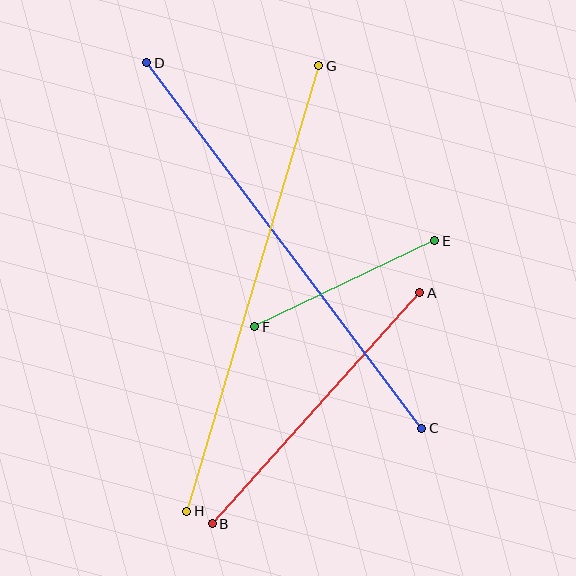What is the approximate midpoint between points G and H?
The midpoint is at approximately (253, 288) pixels.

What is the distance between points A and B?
The distance is approximately 310 pixels.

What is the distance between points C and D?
The distance is approximately 458 pixels.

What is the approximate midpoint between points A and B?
The midpoint is at approximately (316, 408) pixels.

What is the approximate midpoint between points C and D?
The midpoint is at approximately (284, 245) pixels.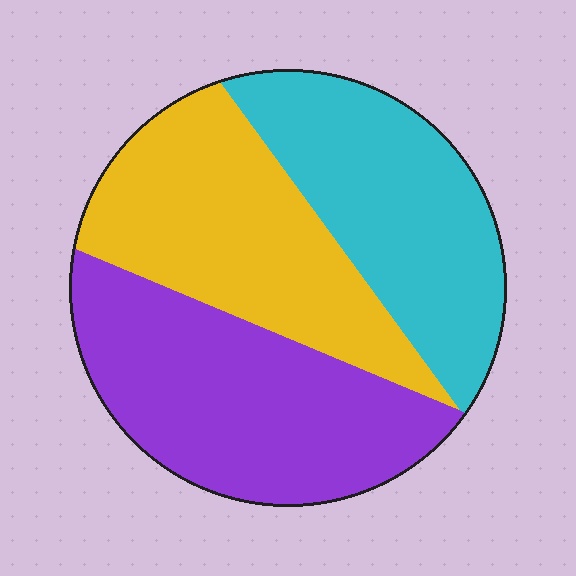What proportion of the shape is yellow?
Yellow covers roughly 30% of the shape.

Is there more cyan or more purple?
Purple.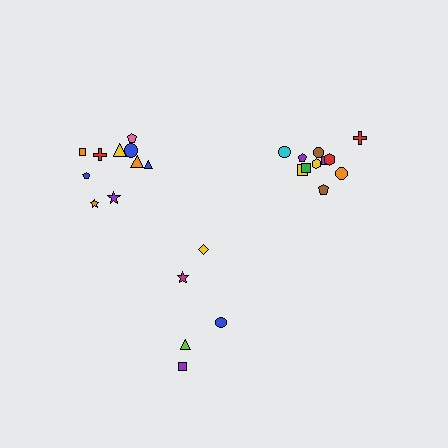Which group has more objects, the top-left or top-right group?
The top-right group.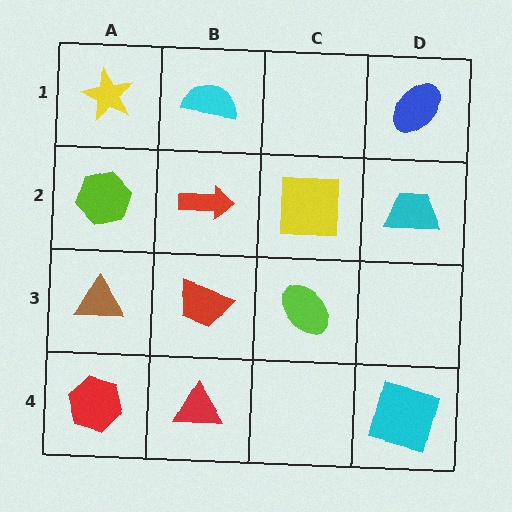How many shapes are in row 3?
3 shapes.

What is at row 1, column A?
A yellow star.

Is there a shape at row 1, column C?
No, that cell is empty.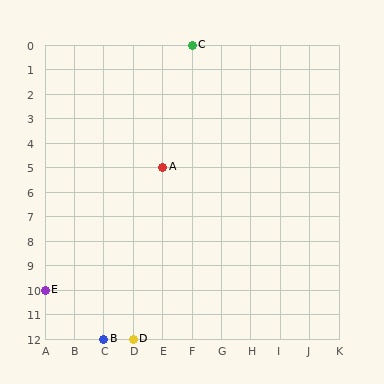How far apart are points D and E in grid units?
Points D and E are 3 columns and 2 rows apart (about 3.6 grid units diagonally).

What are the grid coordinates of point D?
Point D is at grid coordinates (D, 12).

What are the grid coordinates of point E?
Point E is at grid coordinates (A, 10).